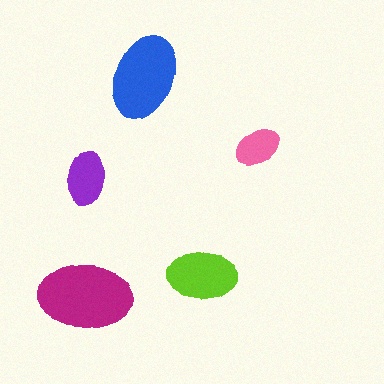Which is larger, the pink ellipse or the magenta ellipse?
The magenta one.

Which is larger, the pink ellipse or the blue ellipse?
The blue one.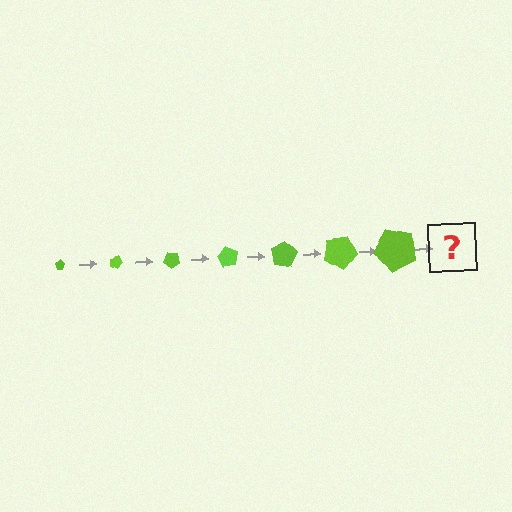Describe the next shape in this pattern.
It should be a pentagon, larger than the previous one and rotated 140 degrees from the start.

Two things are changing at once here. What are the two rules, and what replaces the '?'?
The two rules are that the pentagon grows larger each step and it rotates 20 degrees each step. The '?' should be a pentagon, larger than the previous one and rotated 140 degrees from the start.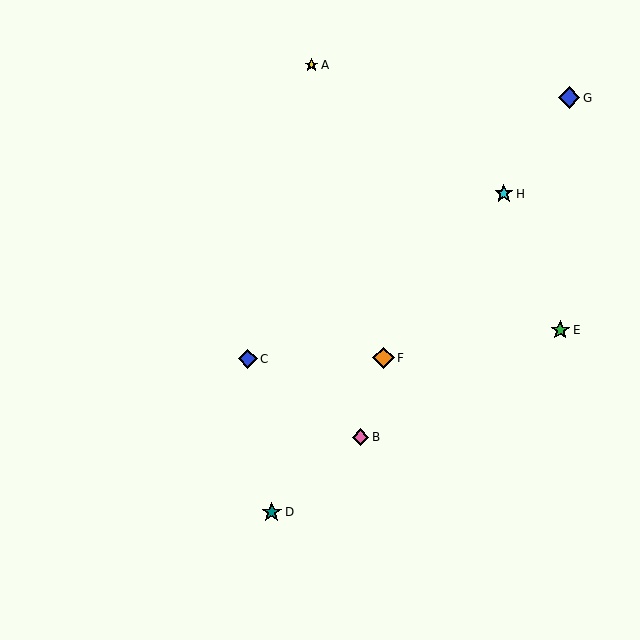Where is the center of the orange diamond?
The center of the orange diamond is at (383, 358).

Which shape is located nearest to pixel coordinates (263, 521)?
The teal star (labeled D) at (272, 512) is nearest to that location.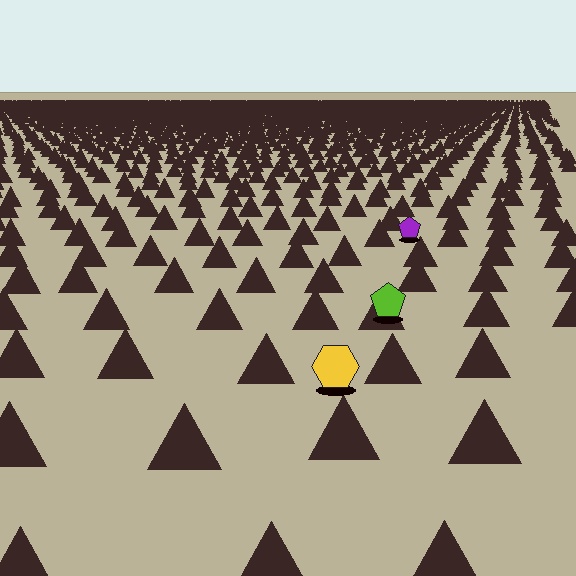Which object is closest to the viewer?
The yellow hexagon is closest. The texture marks near it are larger and more spread out.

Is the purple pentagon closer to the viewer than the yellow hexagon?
No. The yellow hexagon is closer — you can tell from the texture gradient: the ground texture is coarser near it.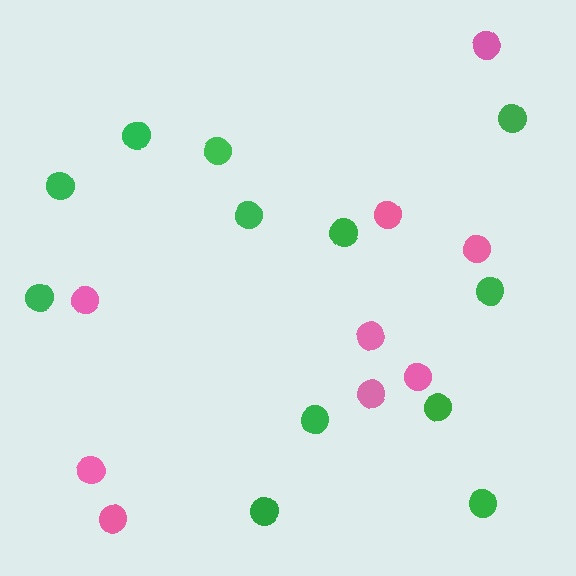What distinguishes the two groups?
There are 2 groups: one group of pink circles (9) and one group of green circles (12).